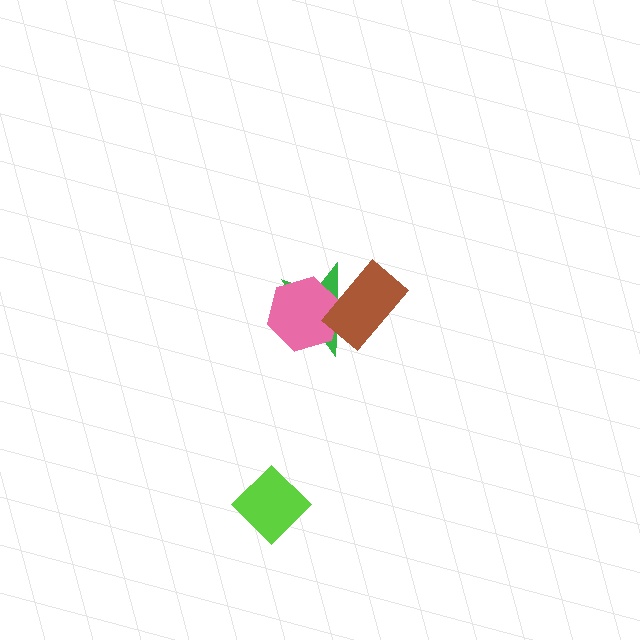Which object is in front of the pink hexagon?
The brown rectangle is in front of the pink hexagon.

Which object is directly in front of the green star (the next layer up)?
The pink hexagon is directly in front of the green star.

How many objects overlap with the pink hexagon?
2 objects overlap with the pink hexagon.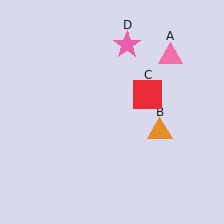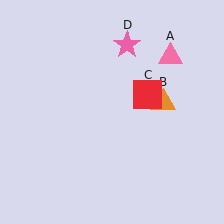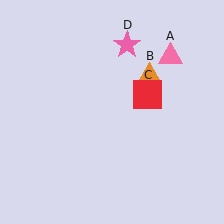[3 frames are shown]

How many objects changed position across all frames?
1 object changed position: orange triangle (object B).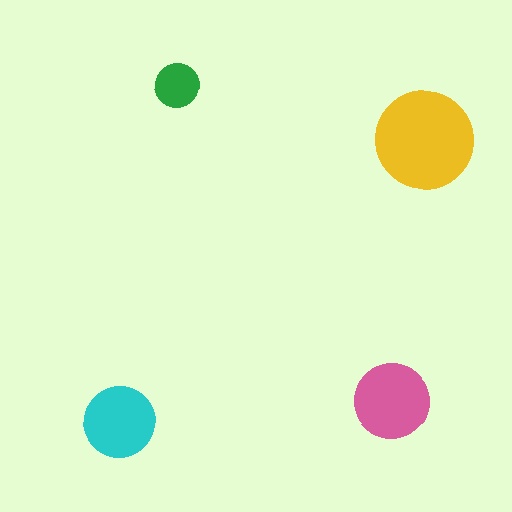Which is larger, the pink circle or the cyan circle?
The pink one.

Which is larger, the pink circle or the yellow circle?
The yellow one.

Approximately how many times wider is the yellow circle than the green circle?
About 2 times wider.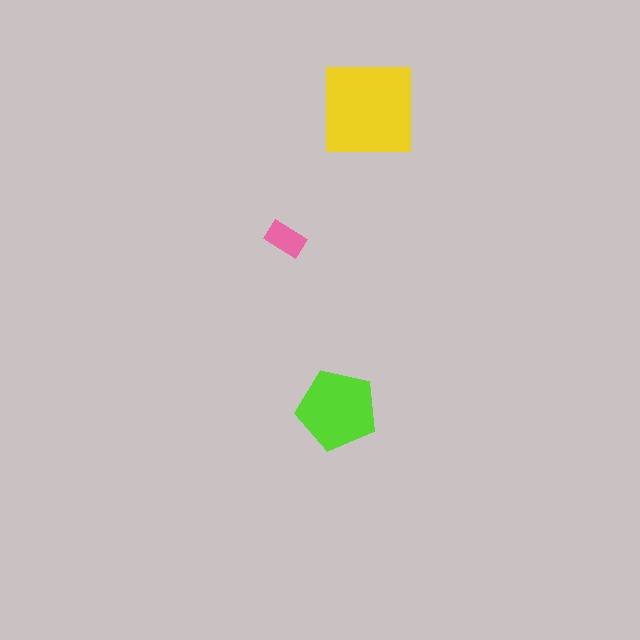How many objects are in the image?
There are 3 objects in the image.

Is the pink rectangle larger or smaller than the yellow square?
Smaller.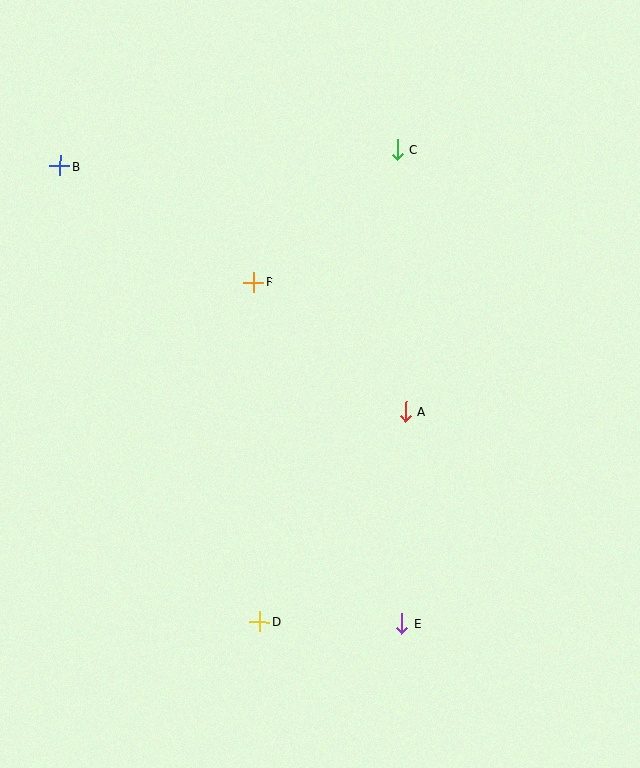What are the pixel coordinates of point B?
Point B is at (60, 166).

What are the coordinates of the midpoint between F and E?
The midpoint between F and E is at (328, 453).